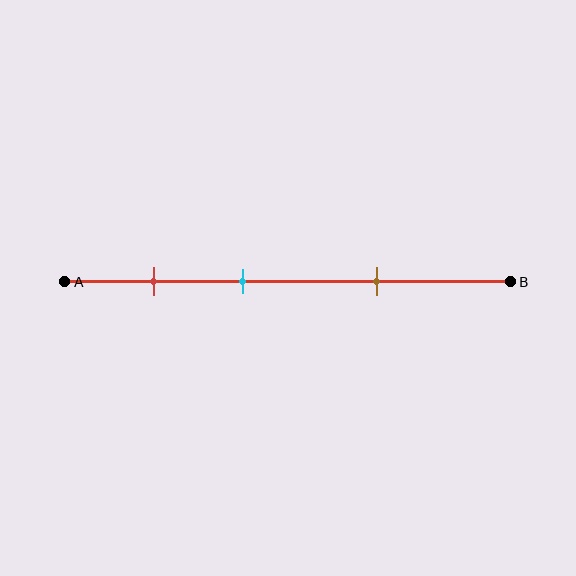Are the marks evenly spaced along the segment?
Yes, the marks are approximately evenly spaced.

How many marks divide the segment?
There are 3 marks dividing the segment.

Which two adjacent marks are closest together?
The red and cyan marks are the closest adjacent pair.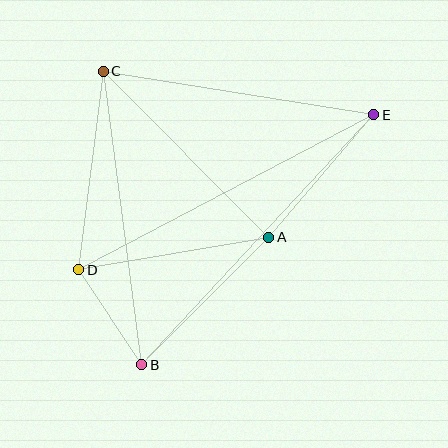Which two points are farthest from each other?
Points B and E are farthest from each other.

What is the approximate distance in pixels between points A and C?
The distance between A and C is approximately 234 pixels.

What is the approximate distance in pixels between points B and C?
The distance between B and C is approximately 296 pixels.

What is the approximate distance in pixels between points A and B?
The distance between A and B is approximately 180 pixels.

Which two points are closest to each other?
Points B and D are closest to each other.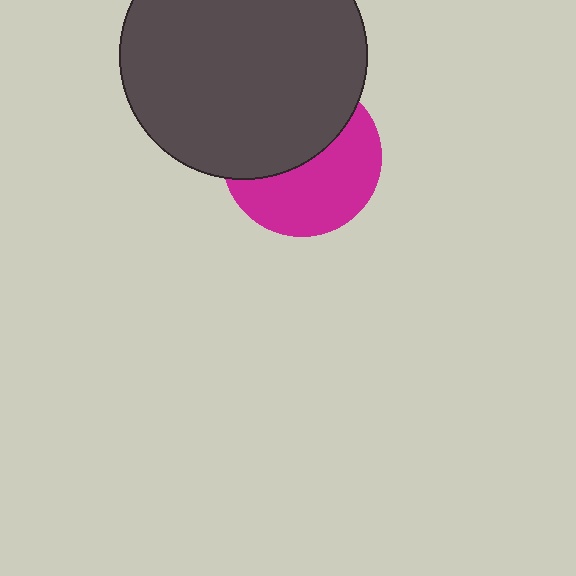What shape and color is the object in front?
The object in front is a dark gray circle.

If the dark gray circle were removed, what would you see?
You would see the complete magenta circle.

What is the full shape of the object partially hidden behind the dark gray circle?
The partially hidden object is a magenta circle.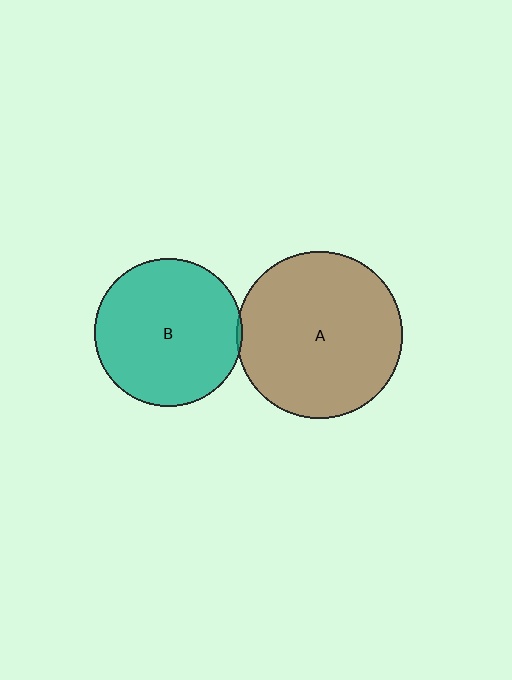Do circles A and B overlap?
Yes.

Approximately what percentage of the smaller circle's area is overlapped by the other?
Approximately 5%.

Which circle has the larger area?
Circle A (brown).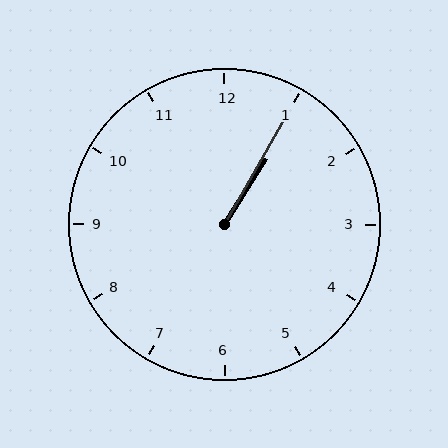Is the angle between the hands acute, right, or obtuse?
It is acute.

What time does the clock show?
1:05.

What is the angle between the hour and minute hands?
Approximately 2 degrees.